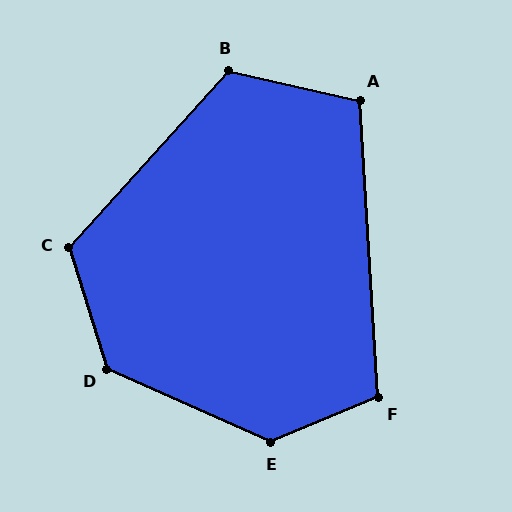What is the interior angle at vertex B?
Approximately 119 degrees (obtuse).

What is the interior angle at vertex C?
Approximately 121 degrees (obtuse).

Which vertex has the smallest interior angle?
A, at approximately 106 degrees.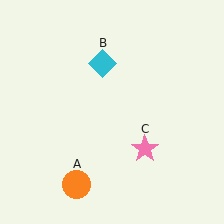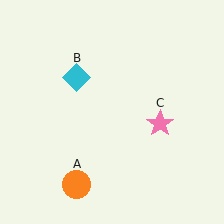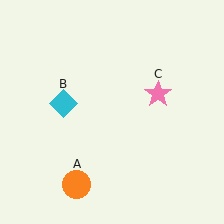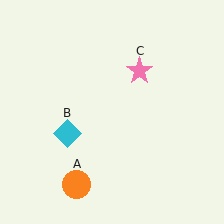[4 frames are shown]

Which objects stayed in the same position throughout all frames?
Orange circle (object A) remained stationary.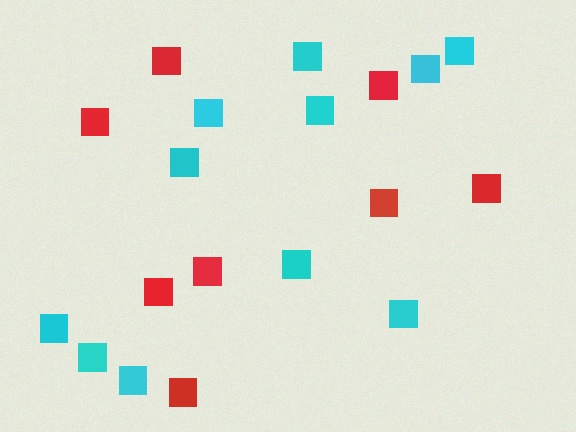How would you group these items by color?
There are 2 groups: one group of red squares (8) and one group of cyan squares (11).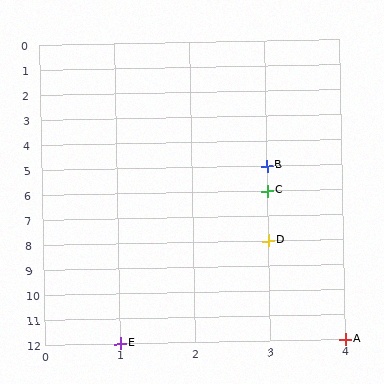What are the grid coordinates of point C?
Point C is at grid coordinates (3, 6).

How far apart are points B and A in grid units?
Points B and A are 1 column and 7 rows apart (about 7.1 grid units diagonally).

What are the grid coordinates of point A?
Point A is at grid coordinates (4, 12).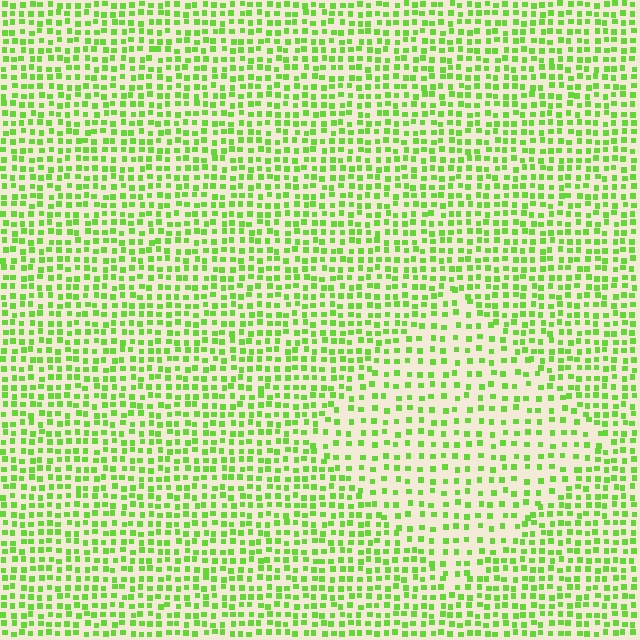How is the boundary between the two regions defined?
The boundary is defined by a change in element density (approximately 1.7x ratio). All elements are the same color, size, and shape.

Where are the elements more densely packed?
The elements are more densely packed outside the diamond boundary.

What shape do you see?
I see a diamond.